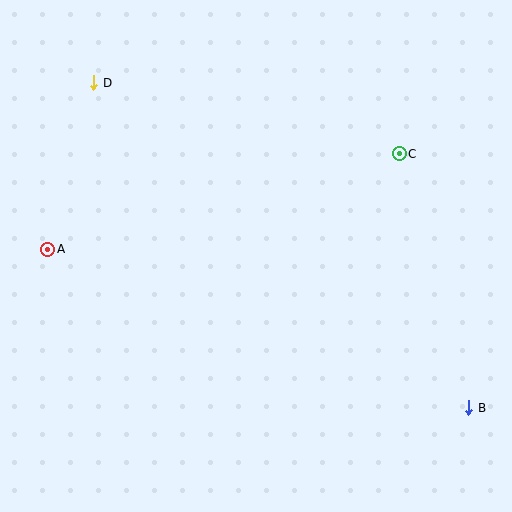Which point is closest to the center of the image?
Point C at (399, 154) is closest to the center.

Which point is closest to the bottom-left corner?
Point A is closest to the bottom-left corner.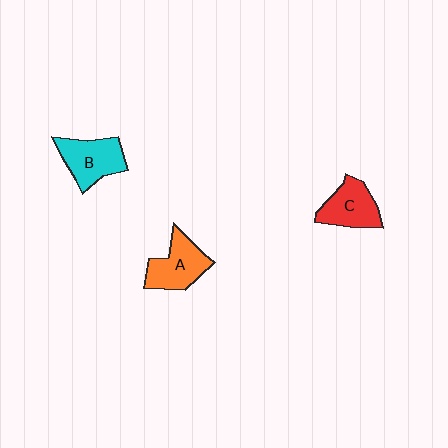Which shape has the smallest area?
Shape C (red).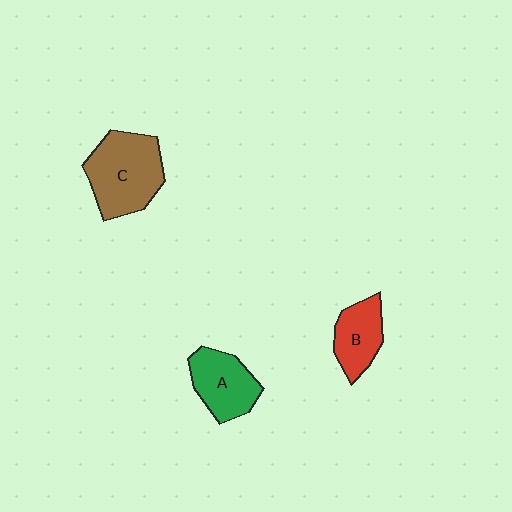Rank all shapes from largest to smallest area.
From largest to smallest: C (brown), A (green), B (red).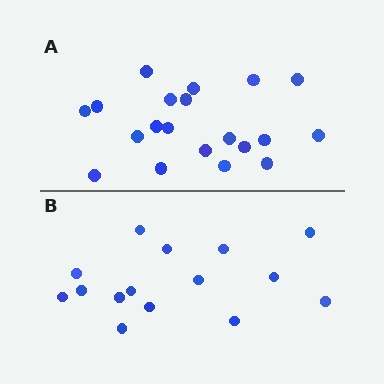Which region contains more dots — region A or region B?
Region A (the top region) has more dots.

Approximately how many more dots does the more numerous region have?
Region A has about 5 more dots than region B.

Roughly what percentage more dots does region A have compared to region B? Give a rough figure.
About 35% more.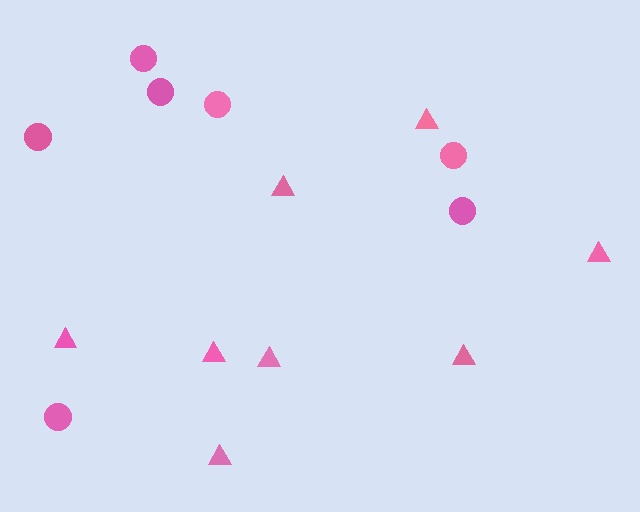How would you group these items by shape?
There are 2 groups: one group of circles (7) and one group of triangles (8).